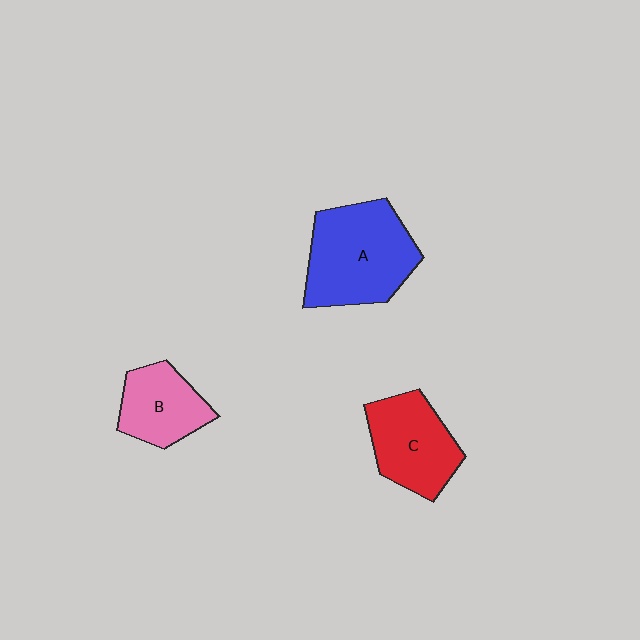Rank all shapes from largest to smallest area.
From largest to smallest: A (blue), C (red), B (pink).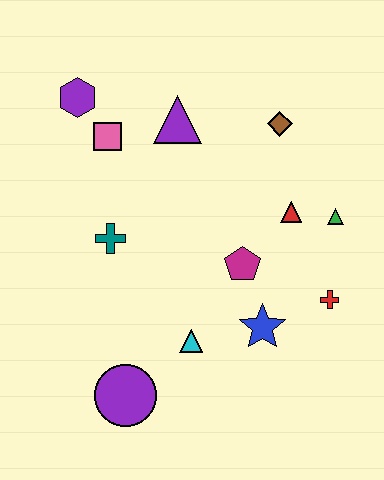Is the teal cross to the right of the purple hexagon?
Yes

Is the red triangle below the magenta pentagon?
No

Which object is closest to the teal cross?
The pink square is closest to the teal cross.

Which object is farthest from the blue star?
The purple hexagon is farthest from the blue star.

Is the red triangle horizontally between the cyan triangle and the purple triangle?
No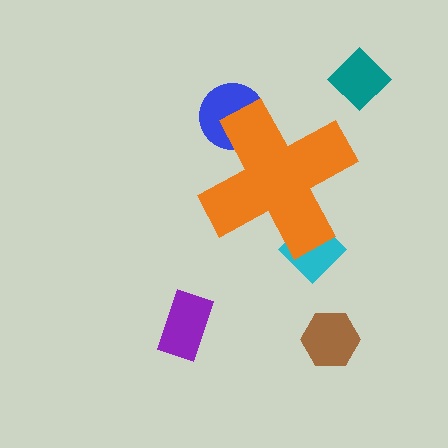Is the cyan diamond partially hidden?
Yes, the cyan diamond is partially hidden behind the orange cross.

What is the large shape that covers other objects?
An orange cross.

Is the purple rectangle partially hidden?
No, the purple rectangle is fully visible.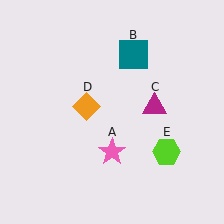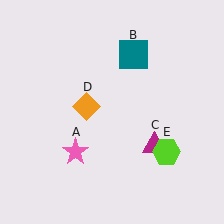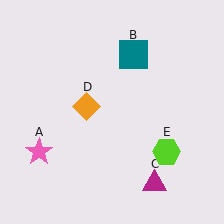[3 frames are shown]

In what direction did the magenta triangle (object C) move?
The magenta triangle (object C) moved down.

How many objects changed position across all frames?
2 objects changed position: pink star (object A), magenta triangle (object C).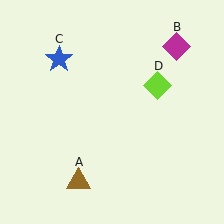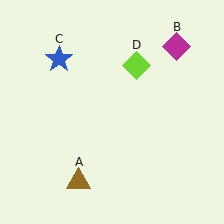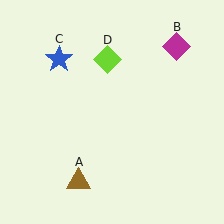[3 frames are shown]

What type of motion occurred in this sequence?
The lime diamond (object D) rotated counterclockwise around the center of the scene.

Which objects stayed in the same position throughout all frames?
Brown triangle (object A) and magenta diamond (object B) and blue star (object C) remained stationary.